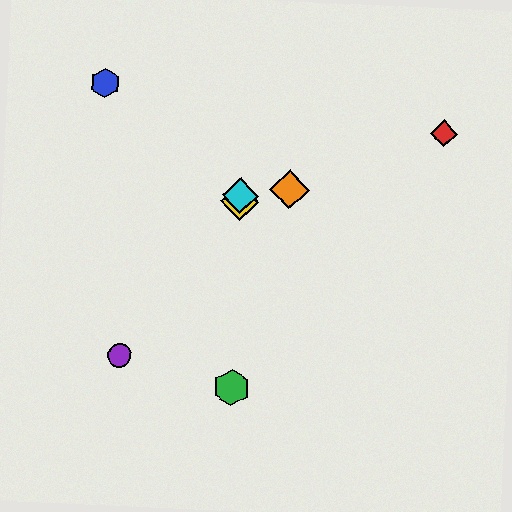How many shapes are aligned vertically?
3 shapes (the green hexagon, the yellow diamond, the cyan diamond) are aligned vertically.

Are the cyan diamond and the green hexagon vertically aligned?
Yes, both are at x≈240.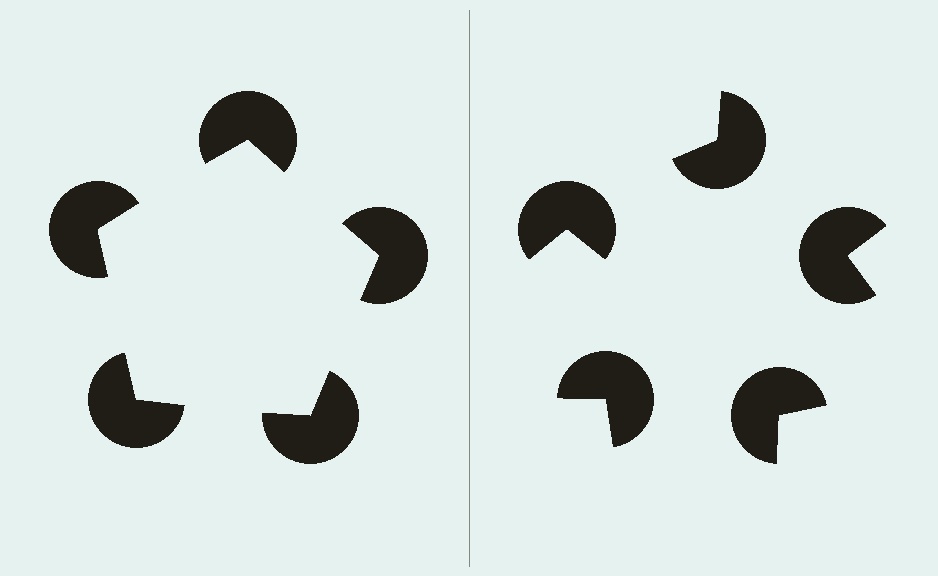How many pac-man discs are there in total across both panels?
10 — 5 on each side.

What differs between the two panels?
The pac-man discs are positioned identically on both sides; only the wedge orientations differ. On the left they align to a pentagon; on the right they are misaligned.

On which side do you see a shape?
An illusory pentagon appears on the left side. On the right side the wedge cuts are rotated, so no coherent shape forms.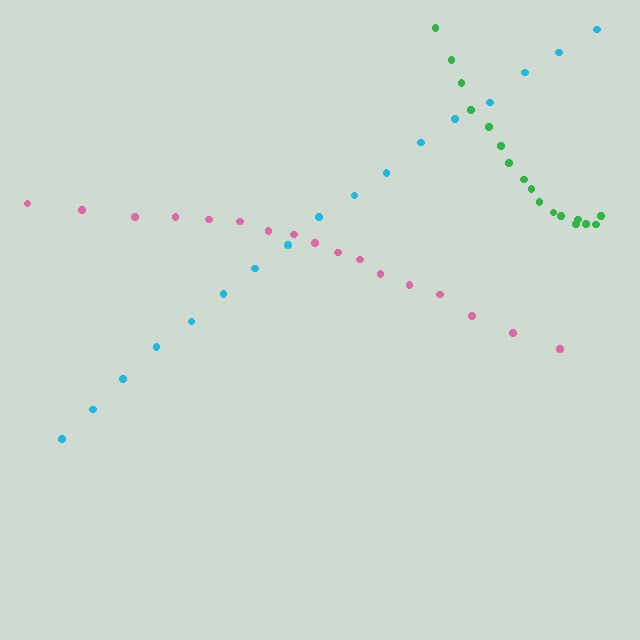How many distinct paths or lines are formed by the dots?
There are 3 distinct paths.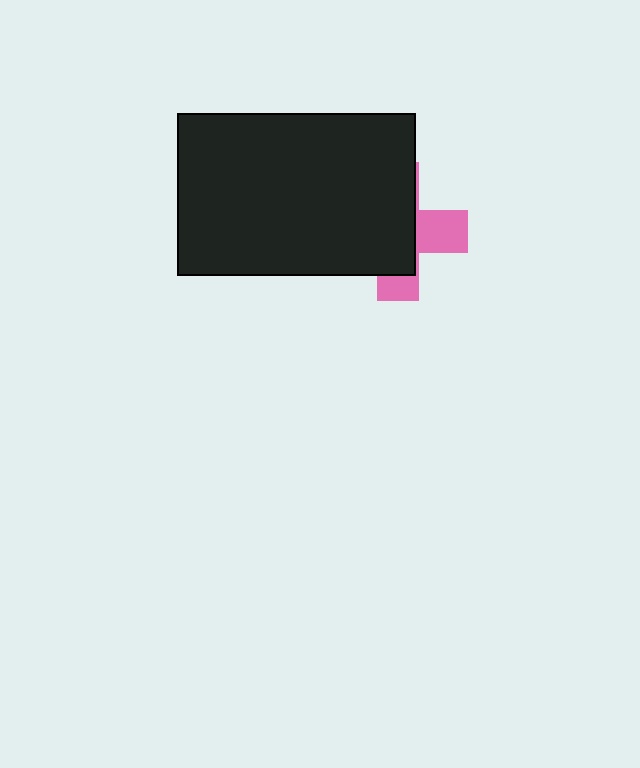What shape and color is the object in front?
The object in front is a black rectangle.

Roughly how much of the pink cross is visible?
A small part of it is visible (roughly 36%).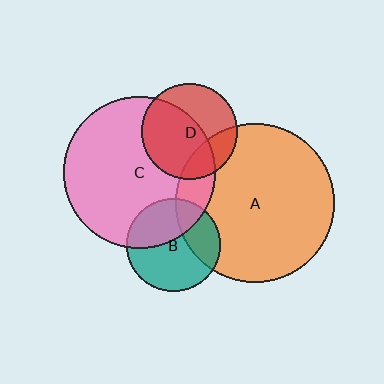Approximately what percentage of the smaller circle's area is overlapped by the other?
Approximately 25%.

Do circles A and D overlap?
Yes.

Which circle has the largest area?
Circle A (orange).